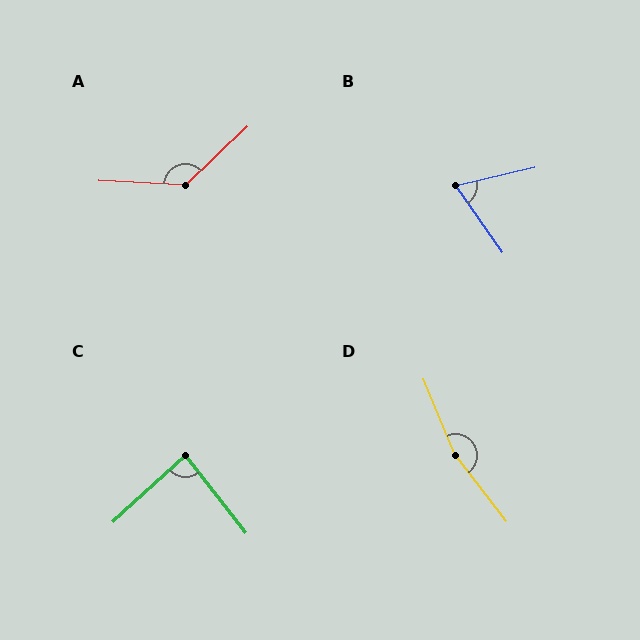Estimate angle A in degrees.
Approximately 133 degrees.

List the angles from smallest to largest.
B (68°), C (85°), A (133°), D (165°).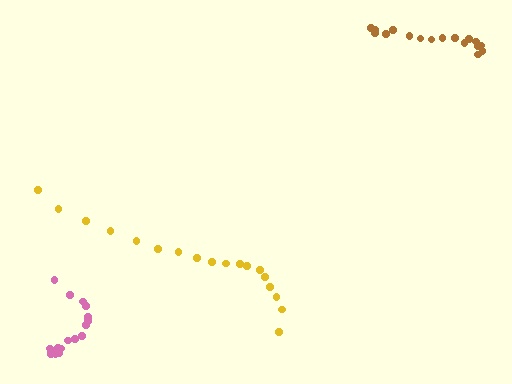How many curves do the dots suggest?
There are 3 distinct paths.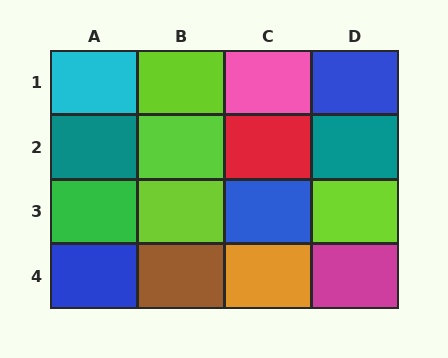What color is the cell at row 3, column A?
Green.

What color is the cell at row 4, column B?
Brown.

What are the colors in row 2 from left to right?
Teal, lime, red, teal.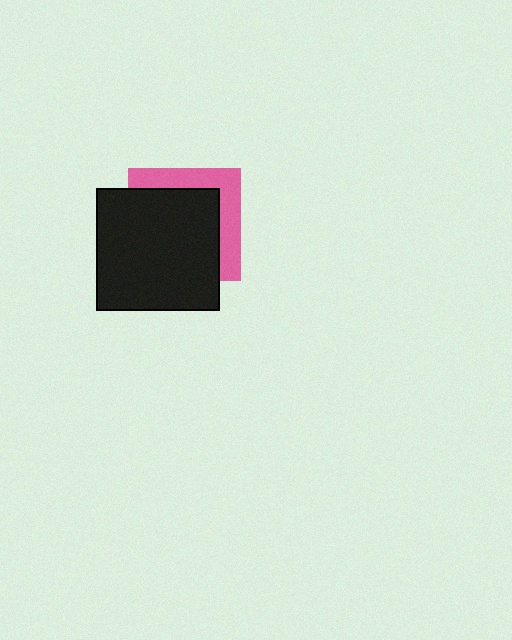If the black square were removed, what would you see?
You would see the complete pink square.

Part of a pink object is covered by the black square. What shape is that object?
It is a square.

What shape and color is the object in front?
The object in front is a black square.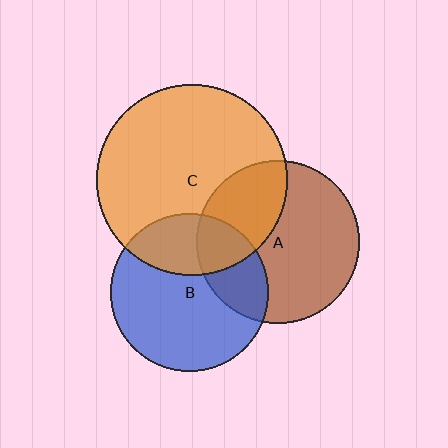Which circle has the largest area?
Circle C (orange).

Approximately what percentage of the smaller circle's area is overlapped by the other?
Approximately 35%.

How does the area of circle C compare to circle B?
Approximately 1.5 times.